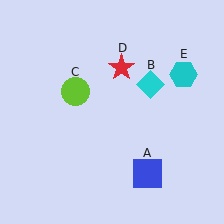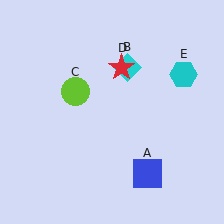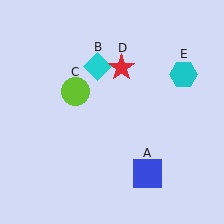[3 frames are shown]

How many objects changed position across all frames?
1 object changed position: cyan diamond (object B).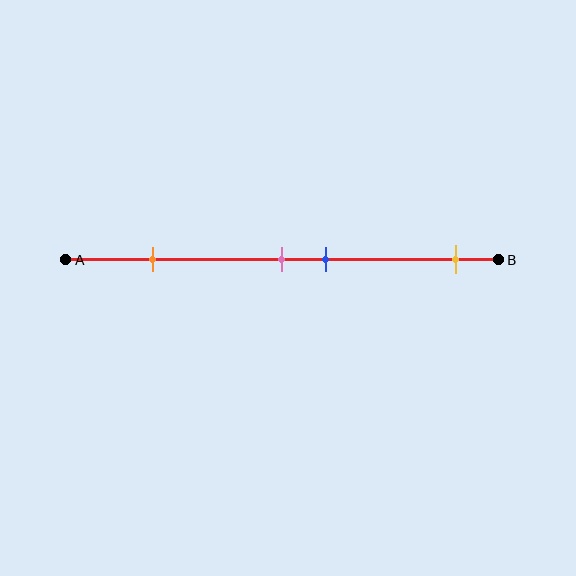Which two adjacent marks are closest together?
The pink and blue marks are the closest adjacent pair.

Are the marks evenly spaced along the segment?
No, the marks are not evenly spaced.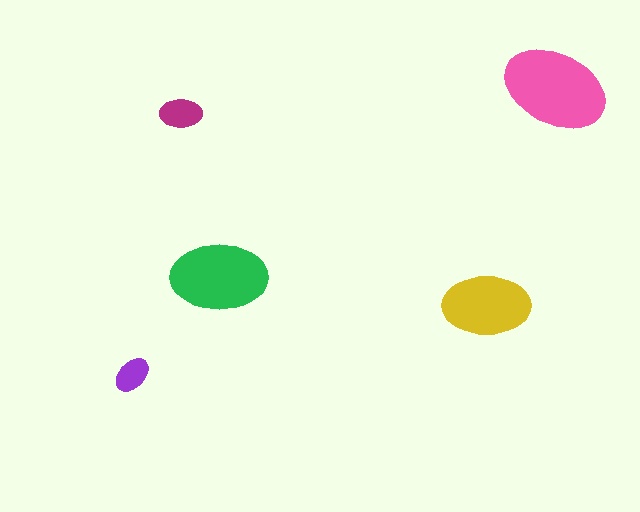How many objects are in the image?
There are 5 objects in the image.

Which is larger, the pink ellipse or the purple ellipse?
The pink one.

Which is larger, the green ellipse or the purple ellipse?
The green one.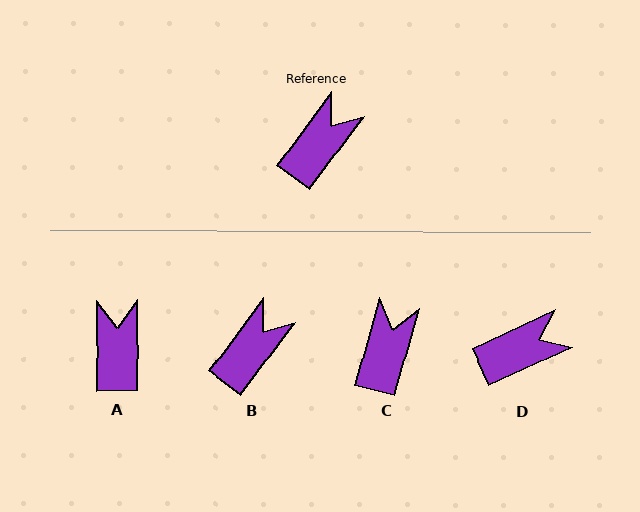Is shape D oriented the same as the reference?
No, it is off by about 29 degrees.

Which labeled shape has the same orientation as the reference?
B.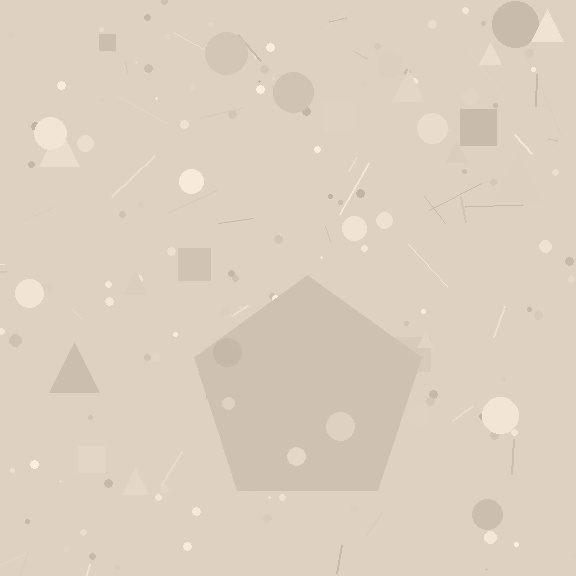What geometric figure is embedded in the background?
A pentagon is embedded in the background.